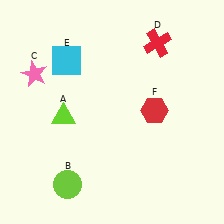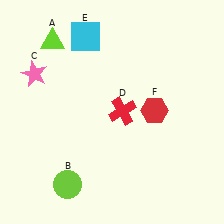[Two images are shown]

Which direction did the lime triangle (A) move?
The lime triangle (A) moved up.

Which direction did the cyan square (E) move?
The cyan square (E) moved up.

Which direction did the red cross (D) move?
The red cross (D) moved down.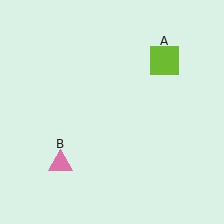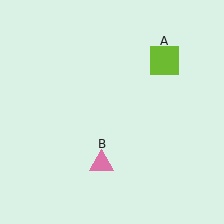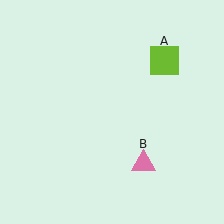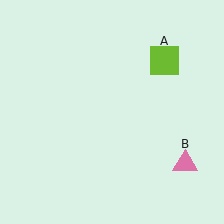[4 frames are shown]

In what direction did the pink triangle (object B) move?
The pink triangle (object B) moved right.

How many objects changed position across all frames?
1 object changed position: pink triangle (object B).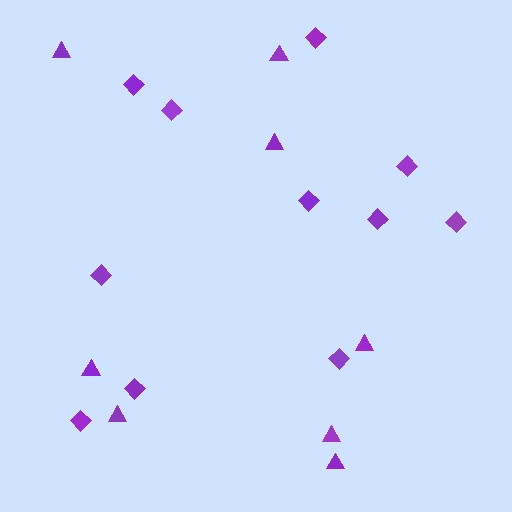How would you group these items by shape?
There are 2 groups: one group of diamonds (11) and one group of triangles (8).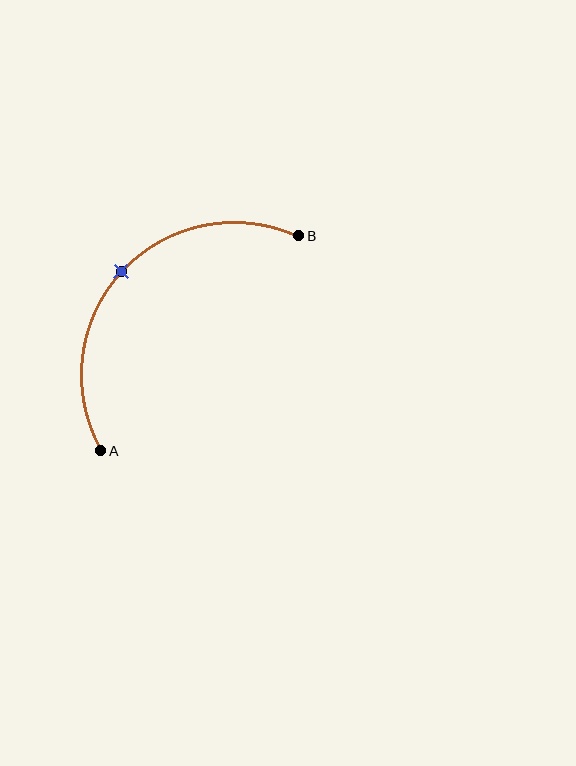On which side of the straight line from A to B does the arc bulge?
The arc bulges above and to the left of the straight line connecting A and B.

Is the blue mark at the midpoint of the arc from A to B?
Yes. The blue mark lies on the arc at equal arc-length from both A and B — it is the arc midpoint.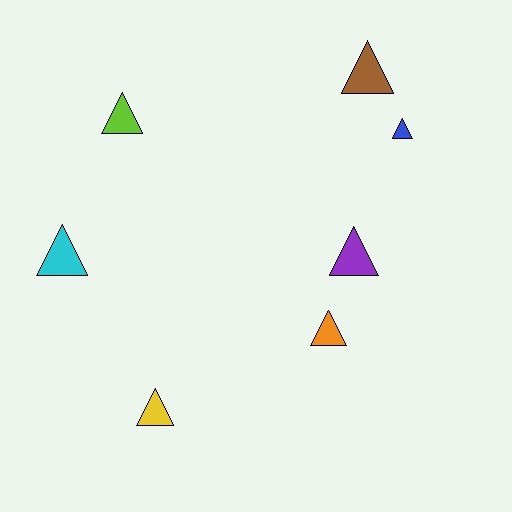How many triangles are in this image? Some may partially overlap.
There are 7 triangles.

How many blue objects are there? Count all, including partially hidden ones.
There is 1 blue object.